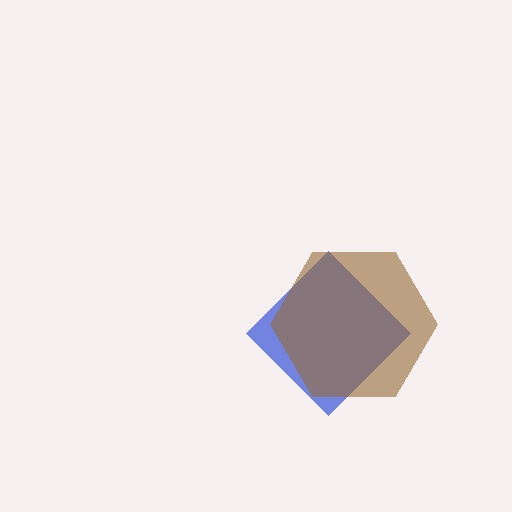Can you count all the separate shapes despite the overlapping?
Yes, there are 2 separate shapes.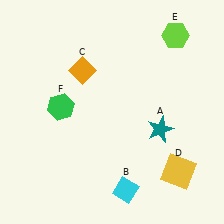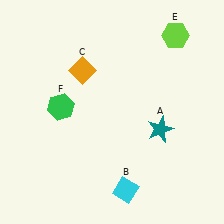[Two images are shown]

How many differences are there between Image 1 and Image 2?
There is 1 difference between the two images.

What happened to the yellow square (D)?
The yellow square (D) was removed in Image 2. It was in the bottom-right area of Image 1.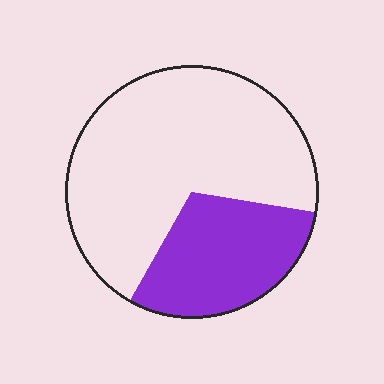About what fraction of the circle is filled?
About one third (1/3).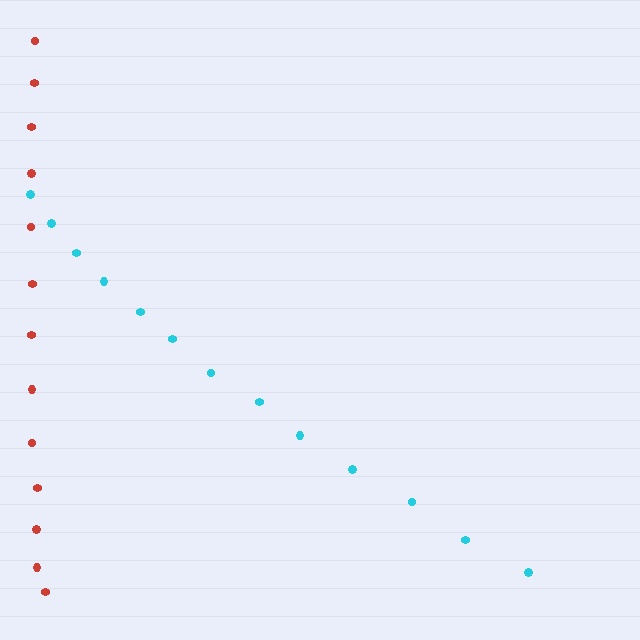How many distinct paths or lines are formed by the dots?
There are 2 distinct paths.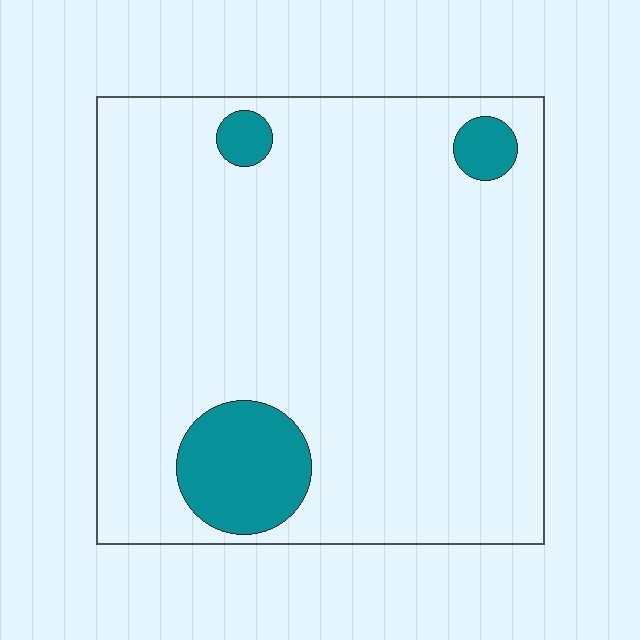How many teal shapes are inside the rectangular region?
3.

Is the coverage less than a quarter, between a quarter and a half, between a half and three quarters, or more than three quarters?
Less than a quarter.